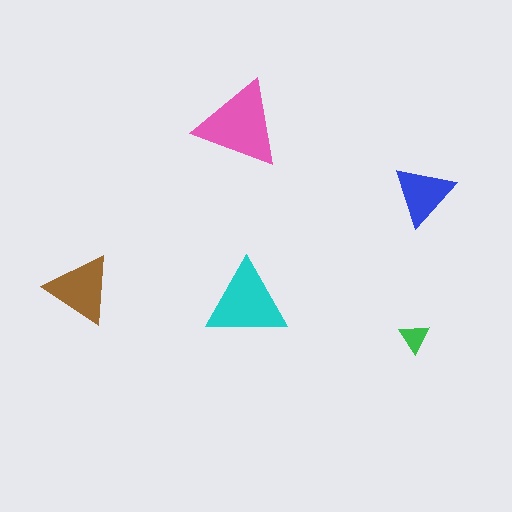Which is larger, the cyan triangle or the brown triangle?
The cyan one.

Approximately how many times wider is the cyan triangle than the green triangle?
About 2.5 times wider.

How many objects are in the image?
There are 5 objects in the image.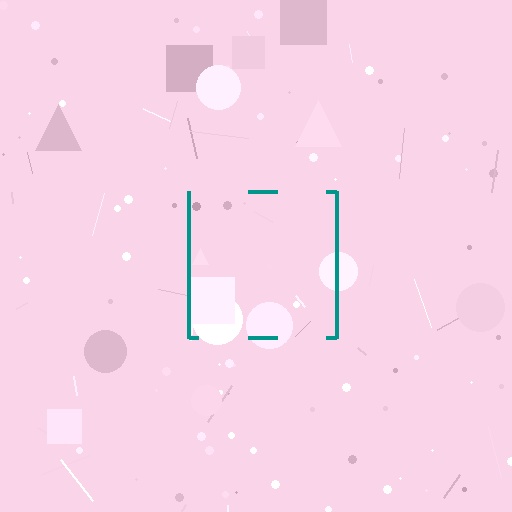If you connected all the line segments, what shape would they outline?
They would outline a square.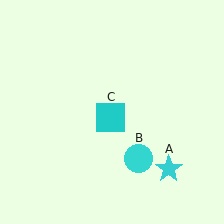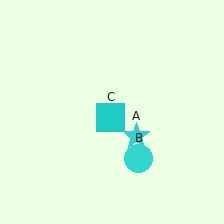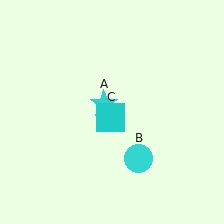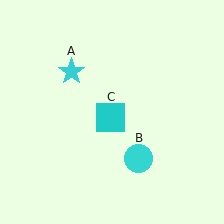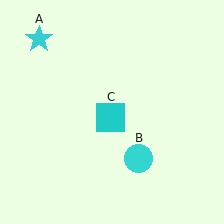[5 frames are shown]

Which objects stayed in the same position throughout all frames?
Cyan circle (object B) and cyan square (object C) remained stationary.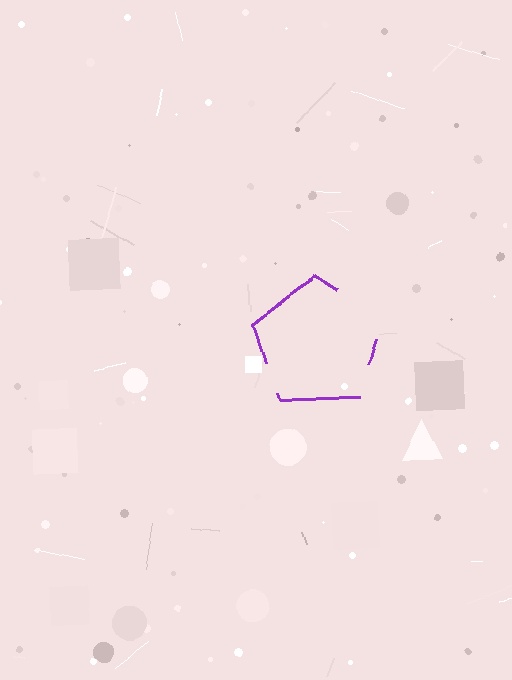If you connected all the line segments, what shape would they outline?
They would outline a pentagon.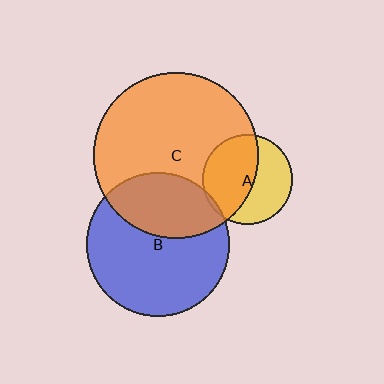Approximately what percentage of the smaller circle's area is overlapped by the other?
Approximately 35%.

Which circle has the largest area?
Circle C (orange).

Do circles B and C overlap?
Yes.